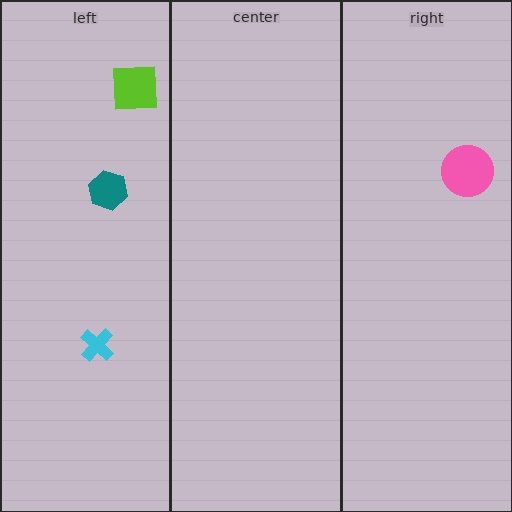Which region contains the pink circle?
The right region.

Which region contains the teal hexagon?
The left region.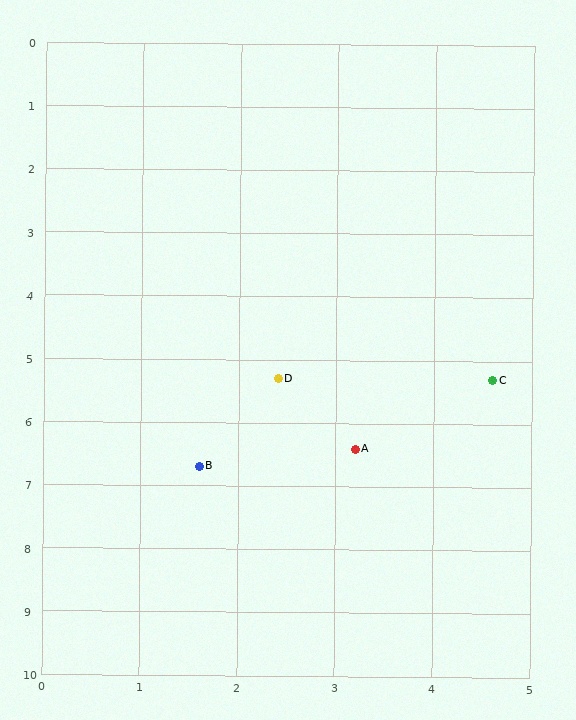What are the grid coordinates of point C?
Point C is at approximately (4.6, 5.3).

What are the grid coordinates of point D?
Point D is at approximately (2.4, 5.3).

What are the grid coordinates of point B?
Point B is at approximately (1.6, 6.7).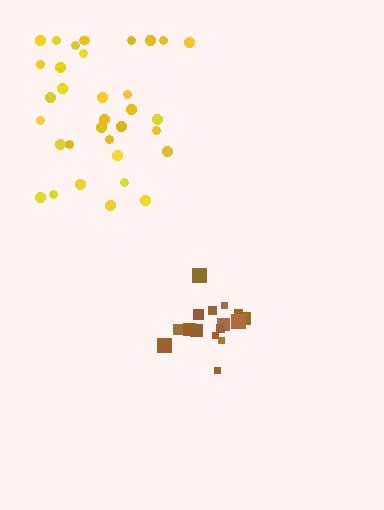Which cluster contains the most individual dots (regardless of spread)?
Yellow (34).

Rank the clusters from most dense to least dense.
brown, yellow.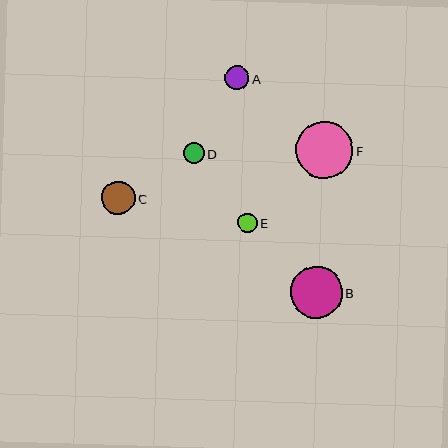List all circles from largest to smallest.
From largest to smallest: F, B, C, A, D, E.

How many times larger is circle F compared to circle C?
Circle F is approximately 1.7 times the size of circle C.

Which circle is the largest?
Circle F is the largest with a size of approximately 57 pixels.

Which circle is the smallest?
Circle E is the smallest with a size of approximately 19 pixels.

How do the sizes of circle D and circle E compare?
Circle D and circle E are approximately the same size.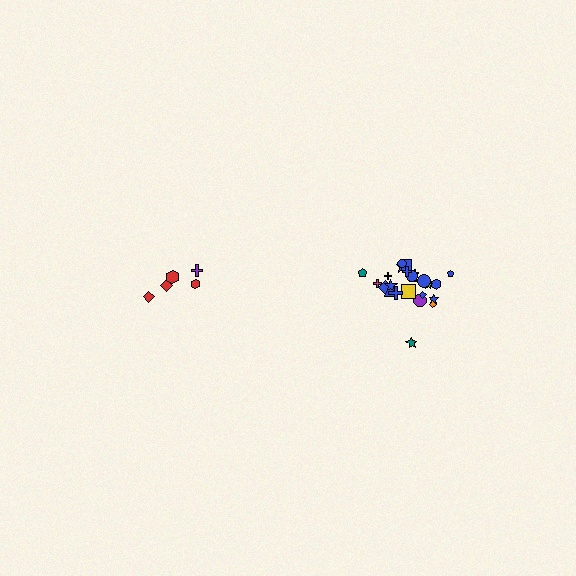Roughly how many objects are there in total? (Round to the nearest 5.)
Roughly 30 objects in total.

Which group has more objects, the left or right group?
The right group.